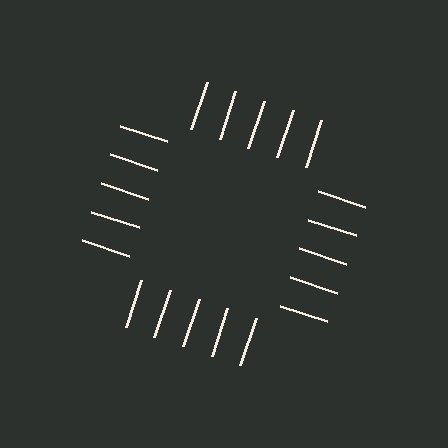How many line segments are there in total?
20 — 5 along each of the 4 edges.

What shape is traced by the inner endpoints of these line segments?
An illusory square — the line segments terminate on its edges but no continuous stroke is drawn.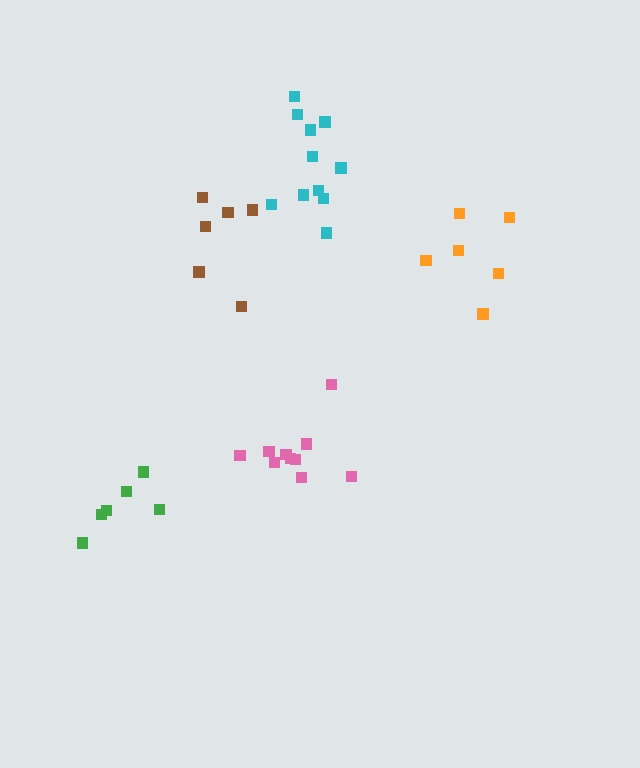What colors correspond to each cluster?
The clusters are colored: green, pink, brown, cyan, orange.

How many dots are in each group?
Group 1: 6 dots, Group 2: 10 dots, Group 3: 6 dots, Group 4: 11 dots, Group 5: 6 dots (39 total).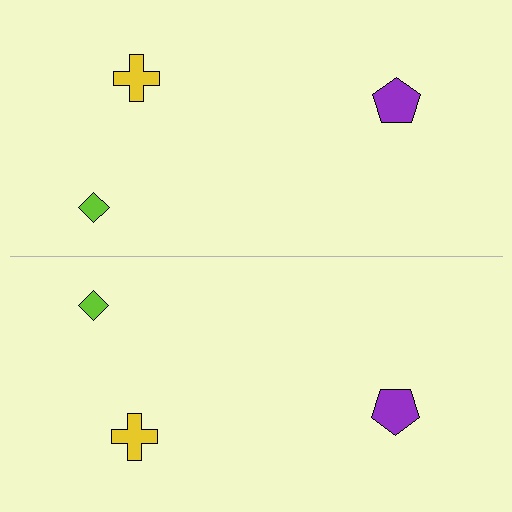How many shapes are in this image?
There are 6 shapes in this image.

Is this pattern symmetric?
Yes, this pattern has bilateral (reflection) symmetry.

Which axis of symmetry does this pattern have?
The pattern has a horizontal axis of symmetry running through the center of the image.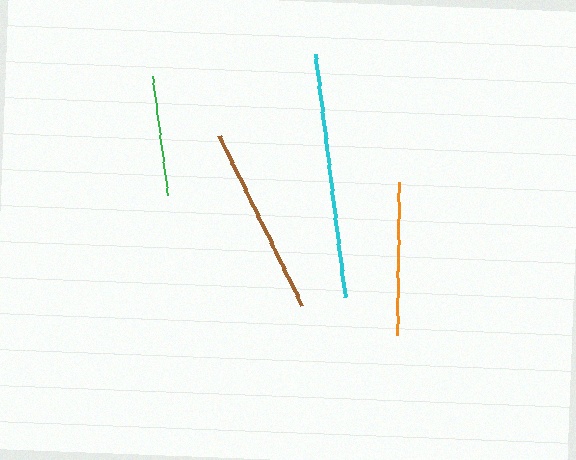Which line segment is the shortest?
The green line is the shortest at approximately 121 pixels.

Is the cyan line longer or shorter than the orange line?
The cyan line is longer than the orange line.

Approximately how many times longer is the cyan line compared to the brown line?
The cyan line is approximately 1.3 times the length of the brown line.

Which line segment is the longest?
The cyan line is the longest at approximately 245 pixels.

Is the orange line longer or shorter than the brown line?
The brown line is longer than the orange line.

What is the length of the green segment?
The green segment is approximately 121 pixels long.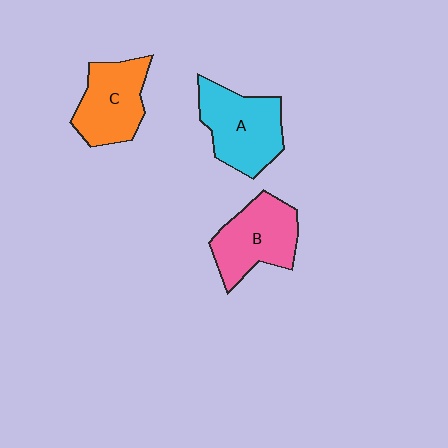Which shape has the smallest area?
Shape C (orange).